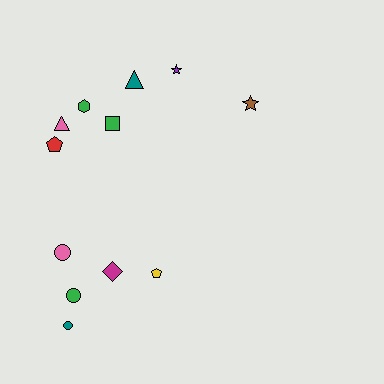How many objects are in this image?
There are 12 objects.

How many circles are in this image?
There are 3 circles.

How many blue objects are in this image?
There are no blue objects.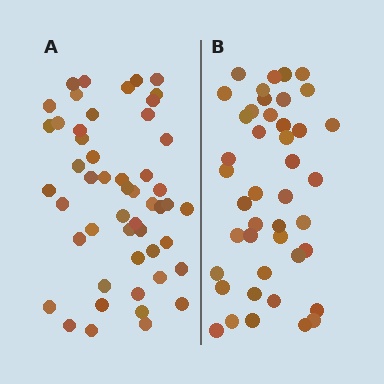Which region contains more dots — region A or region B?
Region A (the left region) has more dots.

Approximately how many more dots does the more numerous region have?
Region A has roughly 8 or so more dots than region B.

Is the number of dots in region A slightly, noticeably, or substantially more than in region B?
Region A has only slightly more — the two regions are fairly close. The ratio is roughly 1.2 to 1.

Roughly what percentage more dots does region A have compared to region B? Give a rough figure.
About 20% more.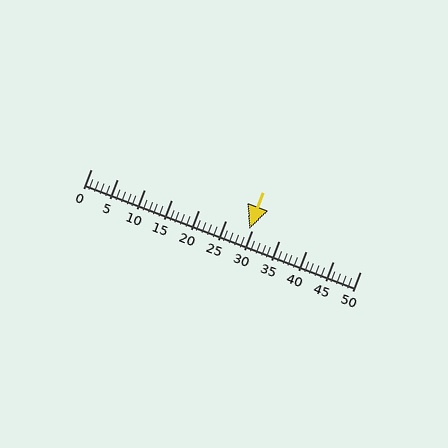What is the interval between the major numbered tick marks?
The major tick marks are spaced 5 units apart.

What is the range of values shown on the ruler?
The ruler shows values from 0 to 50.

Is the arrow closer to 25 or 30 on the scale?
The arrow is closer to 30.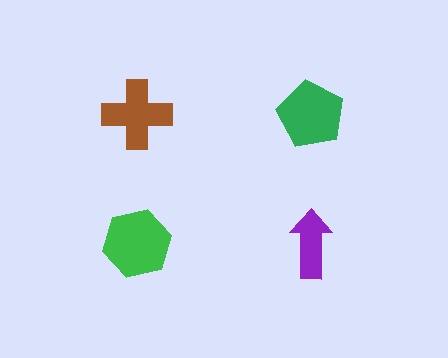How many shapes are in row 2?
2 shapes.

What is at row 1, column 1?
A brown cross.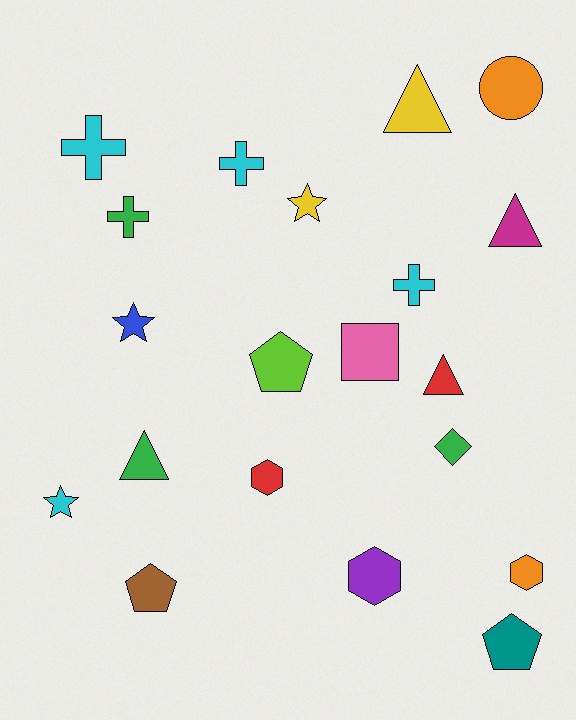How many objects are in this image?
There are 20 objects.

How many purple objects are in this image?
There is 1 purple object.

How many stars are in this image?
There are 3 stars.